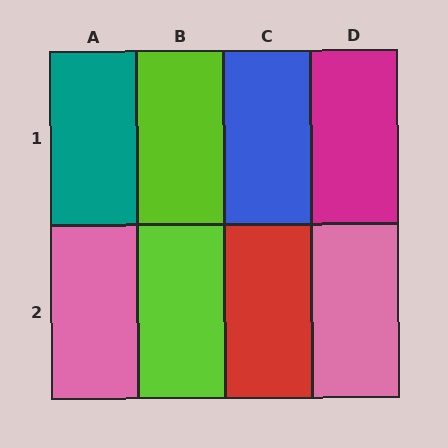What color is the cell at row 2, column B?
Lime.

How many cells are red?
1 cell is red.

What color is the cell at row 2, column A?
Pink.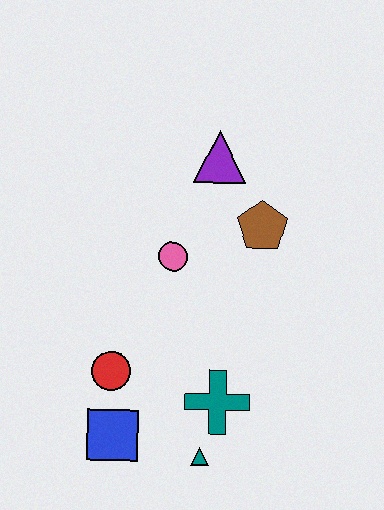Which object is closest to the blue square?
The red circle is closest to the blue square.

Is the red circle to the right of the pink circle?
No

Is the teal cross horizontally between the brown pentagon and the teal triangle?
Yes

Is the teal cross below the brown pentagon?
Yes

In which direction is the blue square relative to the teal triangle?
The blue square is to the left of the teal triangle.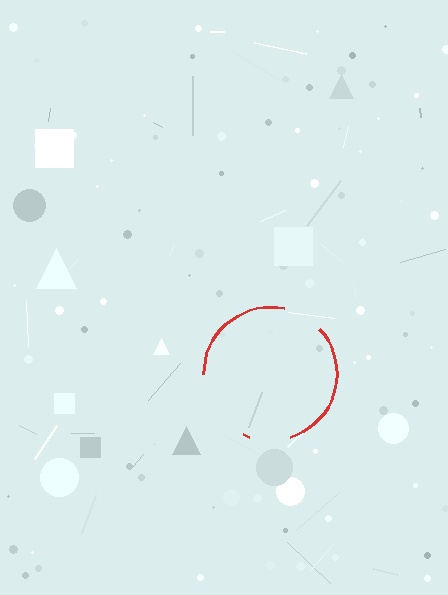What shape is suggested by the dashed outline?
The dashed outline suggests a circle.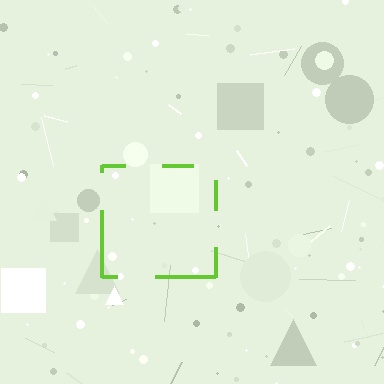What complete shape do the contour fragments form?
The contour fragments form a square.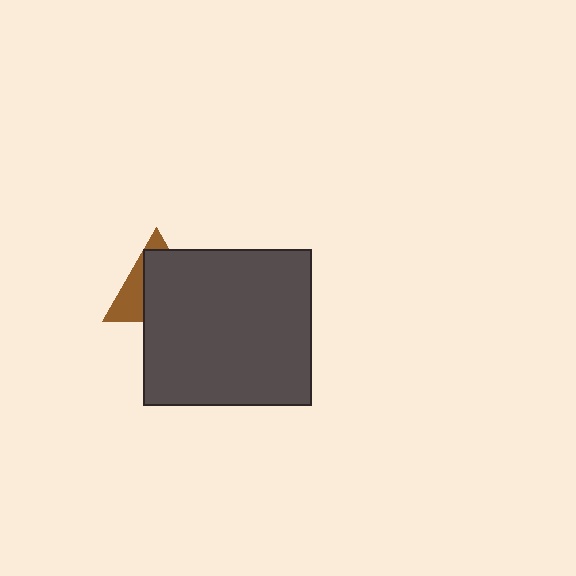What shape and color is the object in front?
The object in front is a dark gray rectangle.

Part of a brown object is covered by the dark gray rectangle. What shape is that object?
It is a triangle.